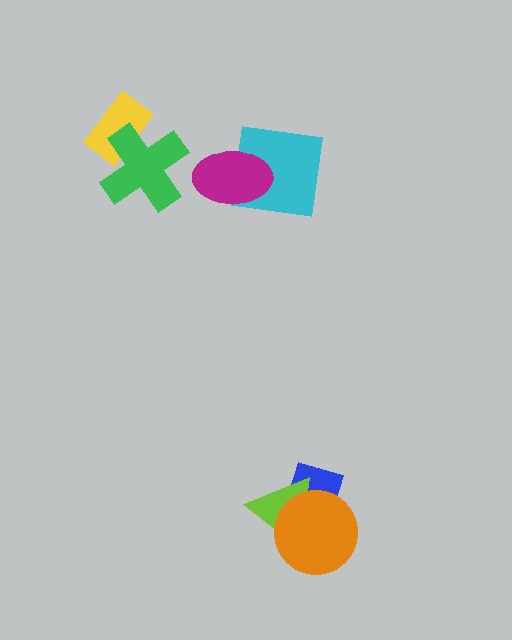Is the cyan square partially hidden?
Yes, it is partially covered by another shape.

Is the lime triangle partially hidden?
Yes, it is partially covered by another shape.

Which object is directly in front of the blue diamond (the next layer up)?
The lime triangle is directly in front of the blue diamond.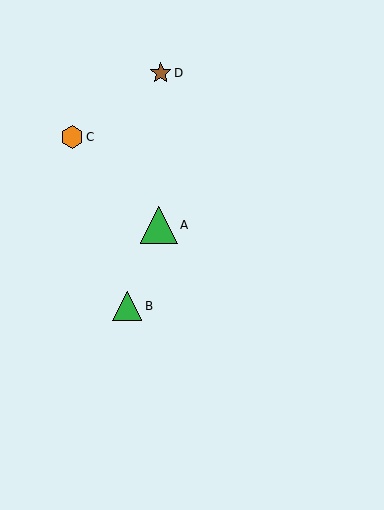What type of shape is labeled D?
Shape D is a brown star.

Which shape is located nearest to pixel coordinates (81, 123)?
The orange hexagon (labeled C) at (72, 137) is nearest to that location.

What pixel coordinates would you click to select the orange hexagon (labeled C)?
Click at (72, 137) to select the orange hexagon C.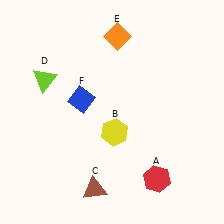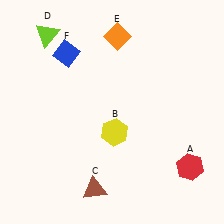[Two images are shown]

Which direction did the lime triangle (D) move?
The lime triangle (D) moved up.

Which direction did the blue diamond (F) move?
The blue diamond (F) moved up.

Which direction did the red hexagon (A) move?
The red hexagon (A) moved right.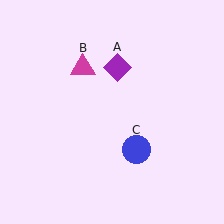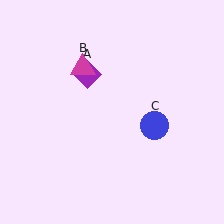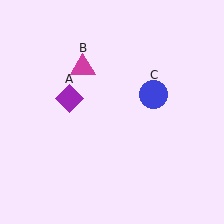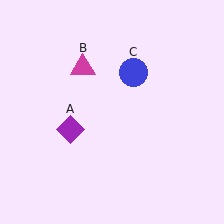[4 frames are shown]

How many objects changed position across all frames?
2 objects changed position: purple diamond (object A), blue circle (object C).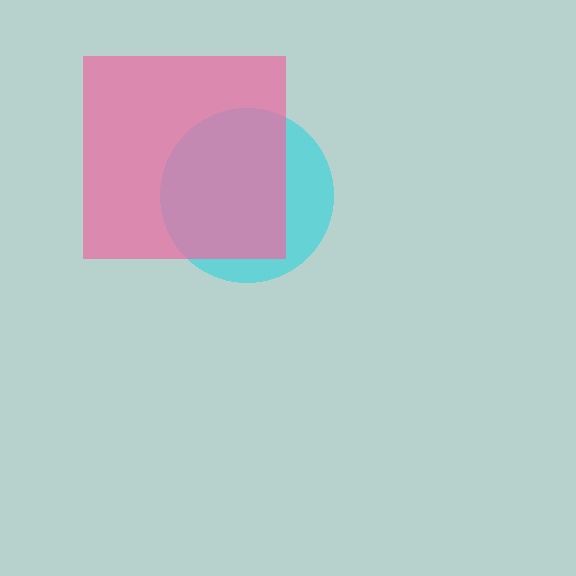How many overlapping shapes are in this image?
There are 2 overlapping shapes in the image.